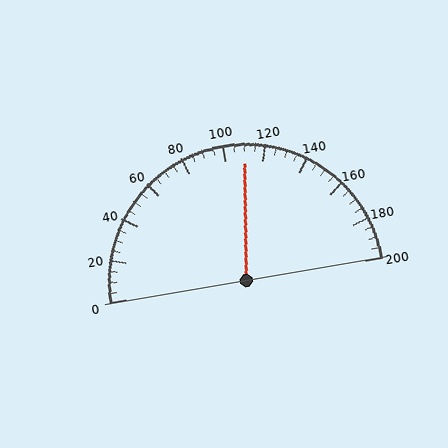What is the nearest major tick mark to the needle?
The nearest major tick mark is 120.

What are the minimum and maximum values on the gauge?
The gauge ranges from 0 to 200.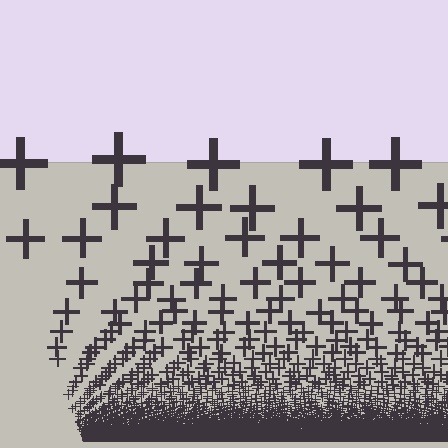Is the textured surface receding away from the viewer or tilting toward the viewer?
The surface appears to tilt toward the viewer. Texture elements get larger and sparser toward the top.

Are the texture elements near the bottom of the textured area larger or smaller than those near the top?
Smaller. The gradient is inverted — elements near the bottom are smaller and denser.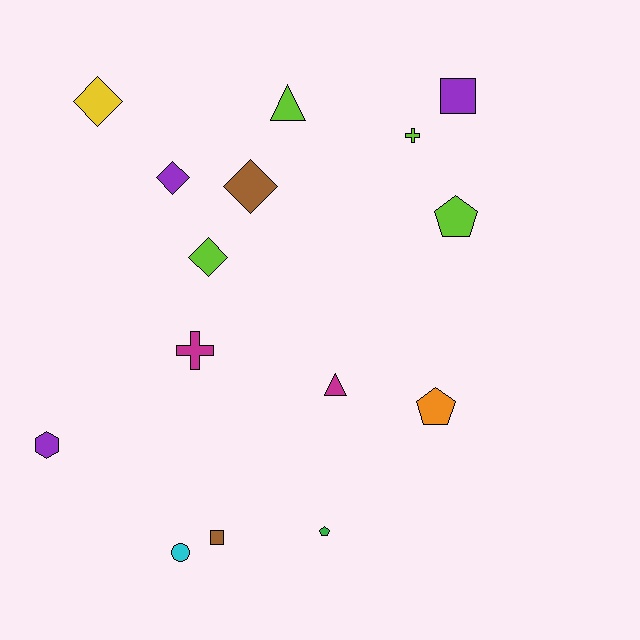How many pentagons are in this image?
There are 3 pentagons.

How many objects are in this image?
There are 15 objects.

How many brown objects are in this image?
There are 2 brown objects.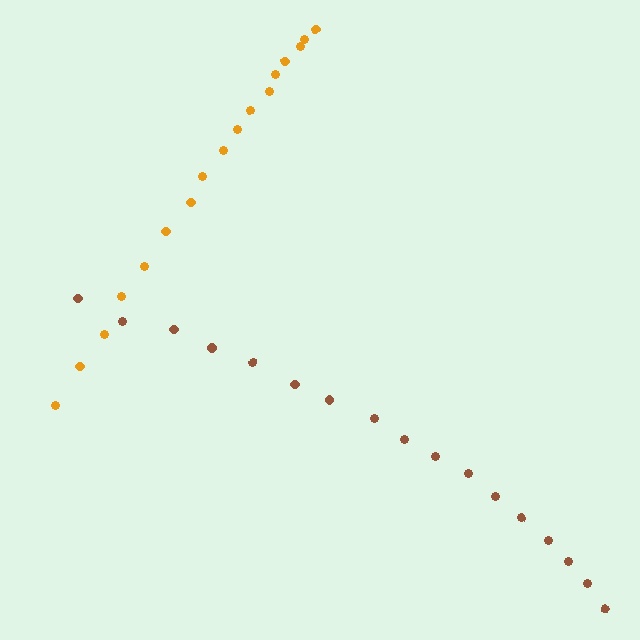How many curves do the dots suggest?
There are 2 distinct paths.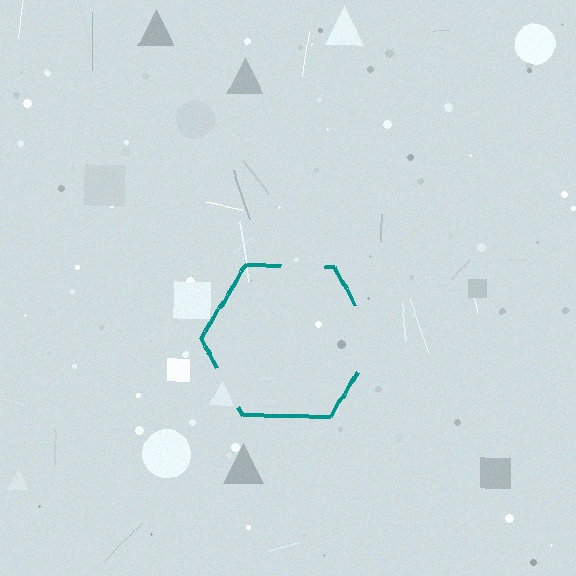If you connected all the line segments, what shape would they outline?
They would outline a hexagon.